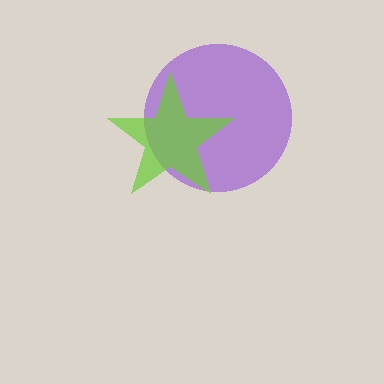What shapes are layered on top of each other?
The layered shapes are: a purple circle, a lime star.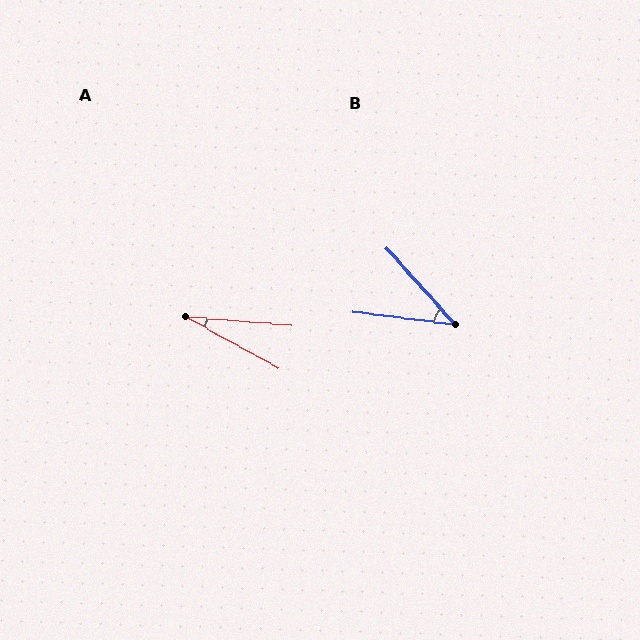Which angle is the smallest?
A, at approximately 24 degrees.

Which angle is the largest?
B, at approximately 41 degrees.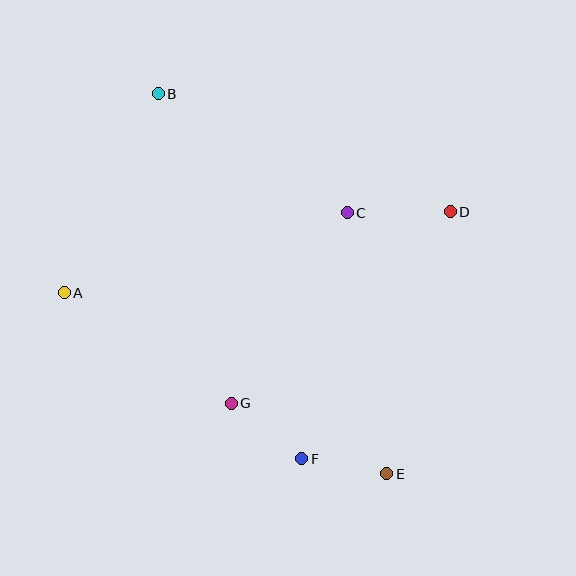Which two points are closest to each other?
Points E and F are closest to each other.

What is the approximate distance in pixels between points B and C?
The distance between B and C is approximately 223 pixels.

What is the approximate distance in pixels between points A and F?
The distance between A and F is approximately 290 pixels.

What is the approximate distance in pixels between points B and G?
The distance between B and G is approximately 318 pixels.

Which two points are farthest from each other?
Points B and E are farthest from each other.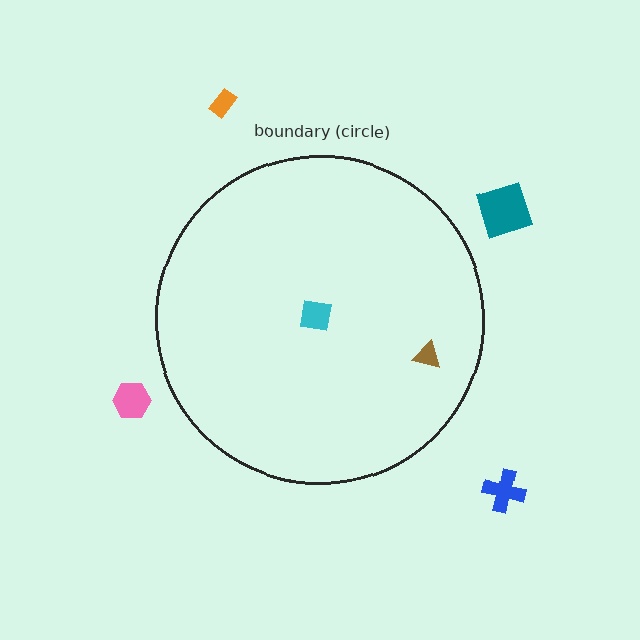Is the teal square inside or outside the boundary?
Outside.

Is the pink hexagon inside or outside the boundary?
Outside.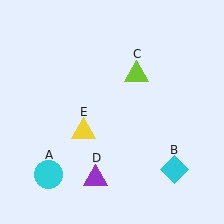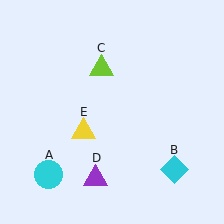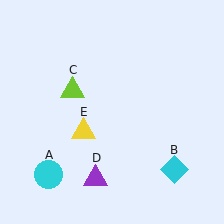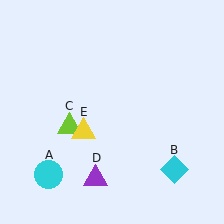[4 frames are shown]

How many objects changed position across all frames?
1 object changed position: lime triangle (object C).